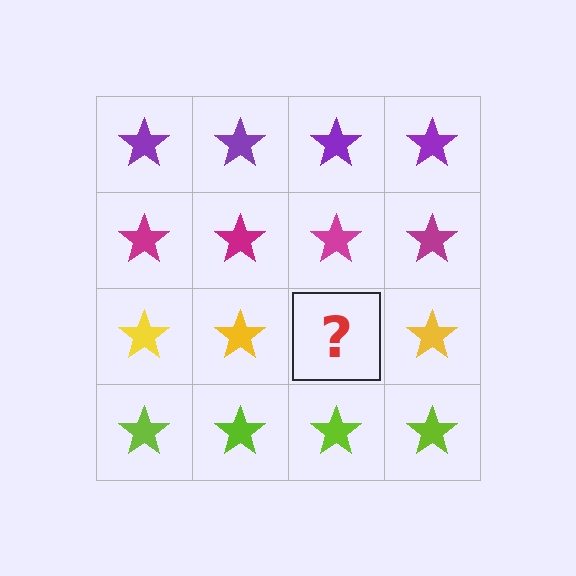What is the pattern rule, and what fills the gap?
The rule is that each row has a consistent color. The gap should be filled with a yellow star.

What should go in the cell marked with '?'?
The missing cell should contain a yellow star.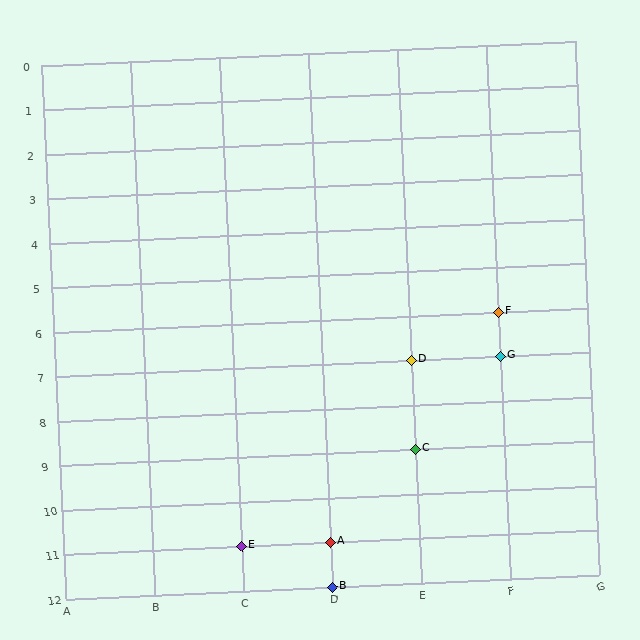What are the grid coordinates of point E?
Point E is at grid coordinates (C, 11).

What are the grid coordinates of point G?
Point G is at grid coordinates (F, 7).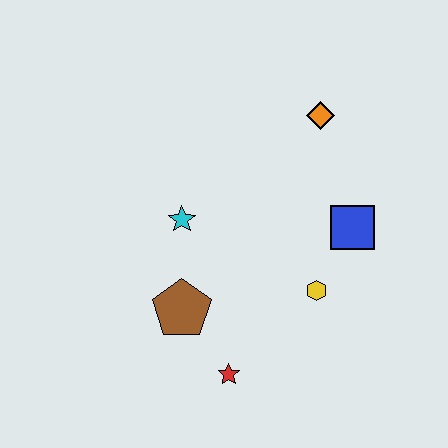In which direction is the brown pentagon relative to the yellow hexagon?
The brown pentagon is to the left of the yellow hexagon.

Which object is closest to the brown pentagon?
The red star is closest to the brown pentagon.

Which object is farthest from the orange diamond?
The red star is farthest from the orange diamond.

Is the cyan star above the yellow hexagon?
Yes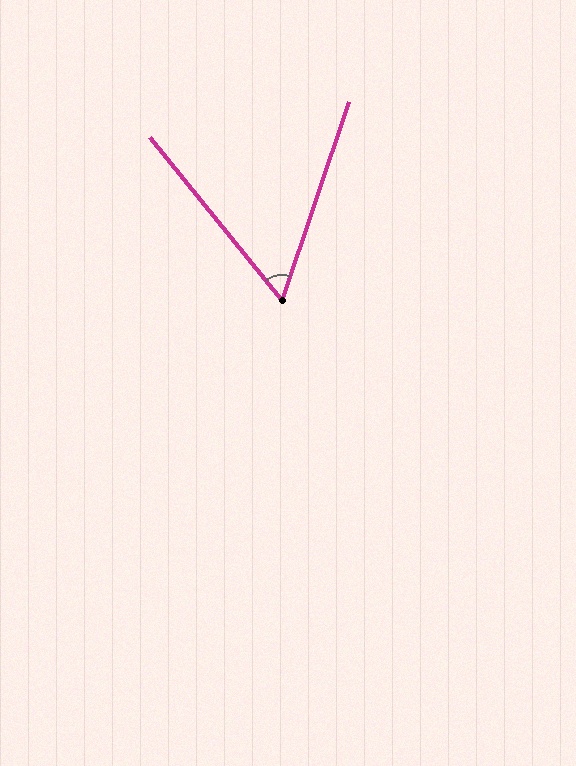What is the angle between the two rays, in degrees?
Approximately 57 degrees.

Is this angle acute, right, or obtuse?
It is acute.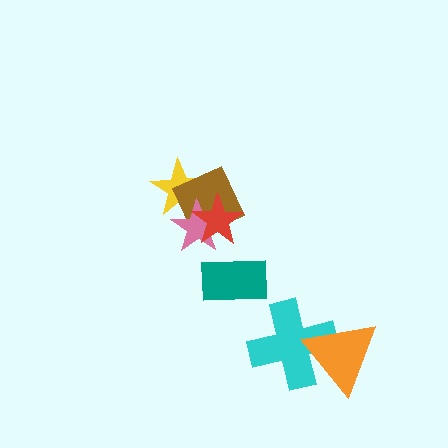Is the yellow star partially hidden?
Yes, it is partially covered by another shape.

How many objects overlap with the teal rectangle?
0 objects overlap with the teal rectangle.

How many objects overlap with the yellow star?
3 objects overlap with the yellow star.